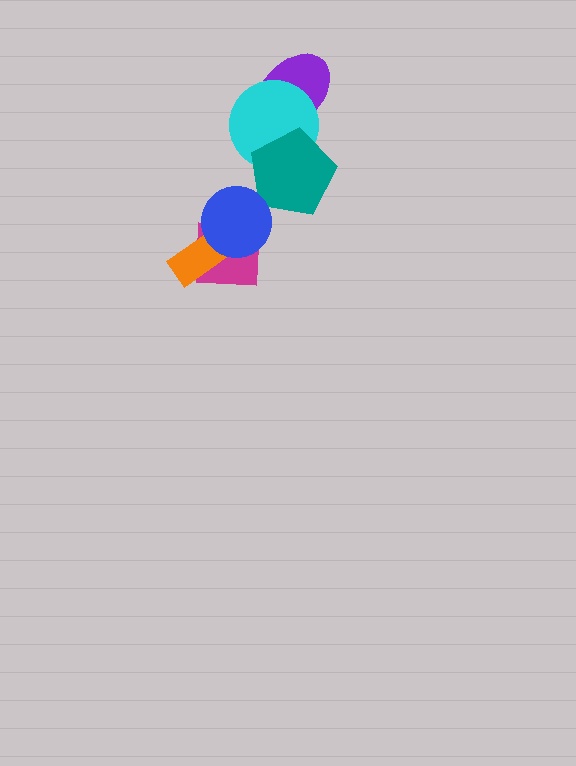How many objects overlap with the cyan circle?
2 objects overlap with the cyan circle.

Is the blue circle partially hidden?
No, no other shape covers it.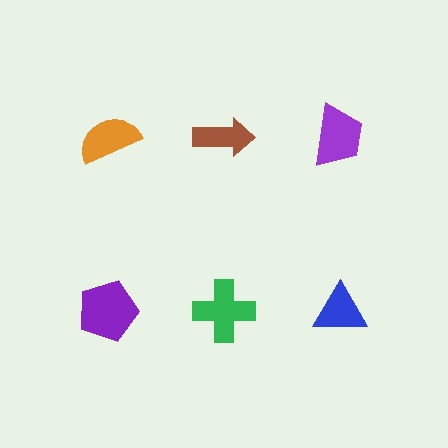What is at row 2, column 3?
A blue triangle.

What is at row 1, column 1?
An orange semicircle.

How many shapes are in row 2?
3 shapes.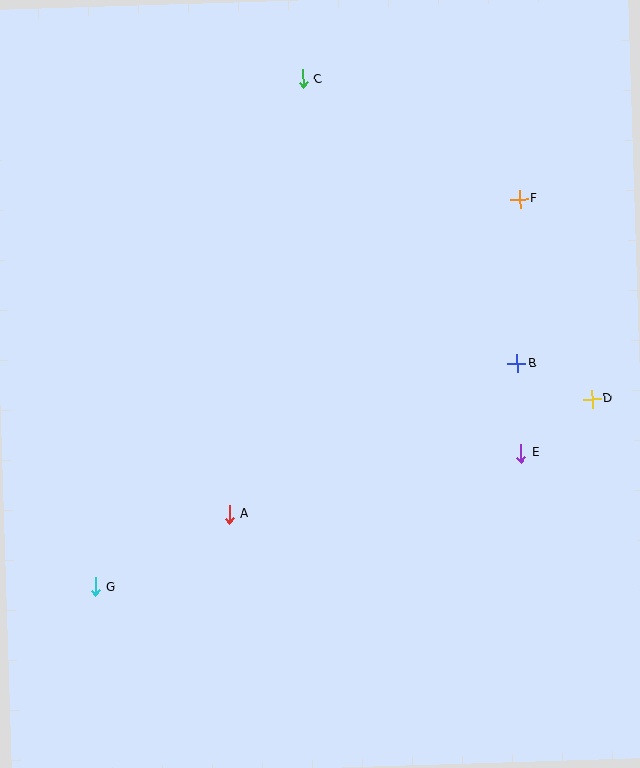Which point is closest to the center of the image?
Point A at (229, 514) is closest to the center.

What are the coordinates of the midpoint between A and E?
The midpoint between A and E is at (375, 483).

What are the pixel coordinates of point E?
Point E is at (521, 453).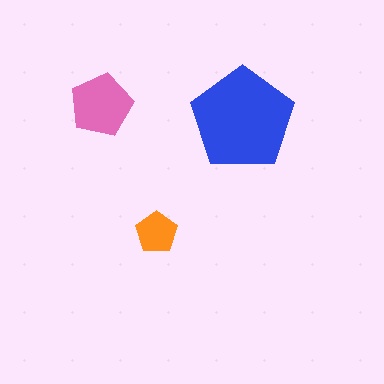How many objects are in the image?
There are 3 objects in the image.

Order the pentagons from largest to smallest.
the blue one, the pink one, the orange one.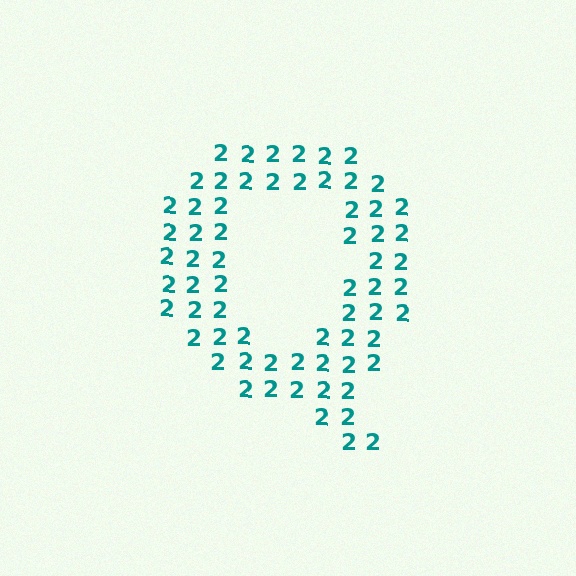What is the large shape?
The large shape is the letter Q.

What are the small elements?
The small elements are digit 2's.